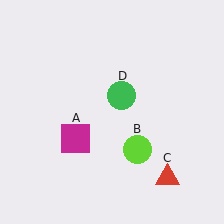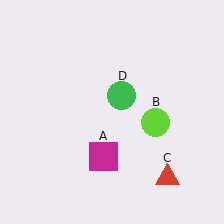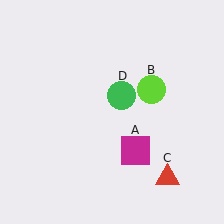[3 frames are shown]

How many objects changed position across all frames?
2 objects changed position: magenta square (object A), lime circle (object B).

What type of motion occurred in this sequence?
The magenta square (object A), lime circle (object B) rotated counterclockwise around the center of the scene.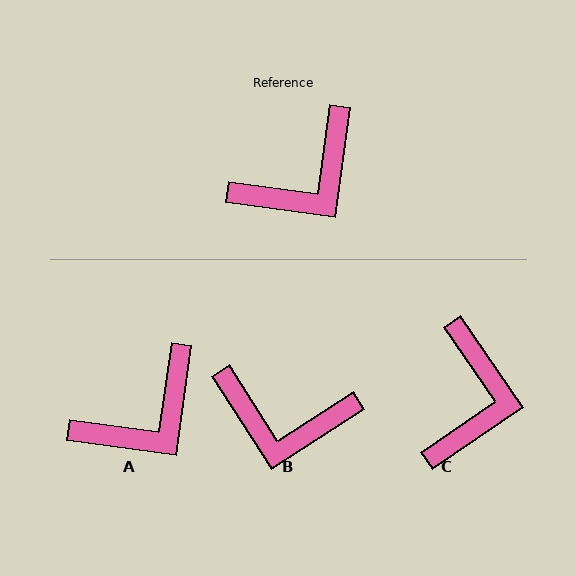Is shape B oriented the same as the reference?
No, it is off by about 49 degrees.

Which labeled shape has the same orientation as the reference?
A.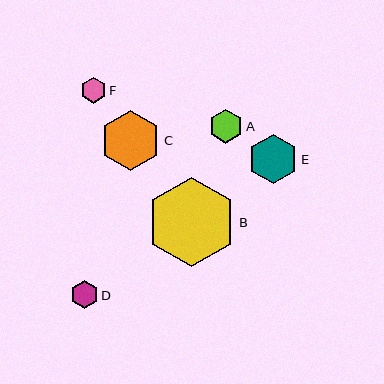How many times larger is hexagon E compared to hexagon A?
Hexagon E is approximately 1.4 times the size of hexagon A.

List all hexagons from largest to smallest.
From largest to smallest: B, C, E, A, D, F.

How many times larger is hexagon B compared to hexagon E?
Hexagon B is approximately 1.8 times the size of hexagon E.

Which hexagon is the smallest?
Hexagon F is the smallest with a size of approximately 26 pixels.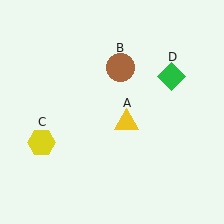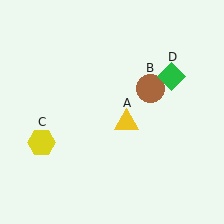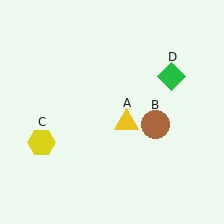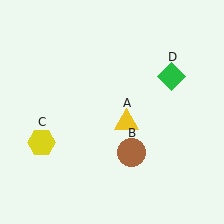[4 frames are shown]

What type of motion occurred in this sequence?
The brown circle (object B) rotated clockwise around the center of the scene.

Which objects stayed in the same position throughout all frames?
Yellow triangle (object A) and yellow hexagon (object C) and green diamond (object D) remained stationary.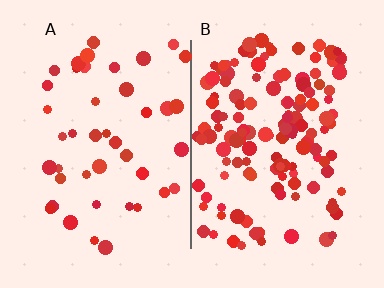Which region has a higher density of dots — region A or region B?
B (the right).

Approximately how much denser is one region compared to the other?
Approximately 3.3× — region B over region A.